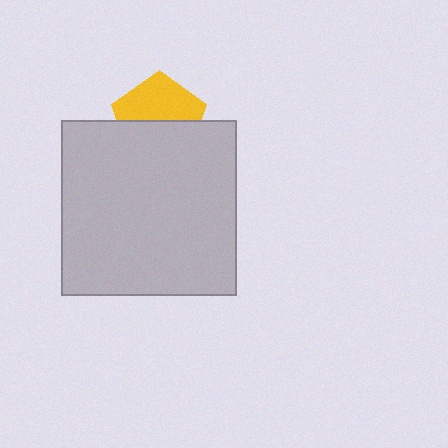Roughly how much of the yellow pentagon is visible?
About half of it is visible (roughly 50%).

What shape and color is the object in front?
The object in front is a light gray square.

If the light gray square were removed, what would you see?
You would see the complete yellow pentagon.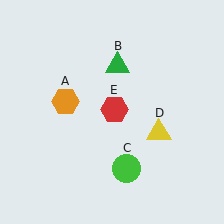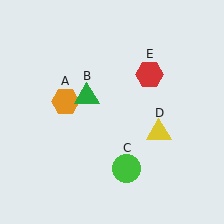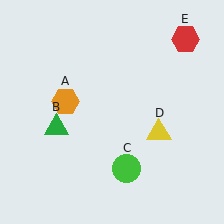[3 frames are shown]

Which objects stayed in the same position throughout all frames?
Orange hexagon (object A) and green circle (object C) and yellow triangle (object D) remained stationary.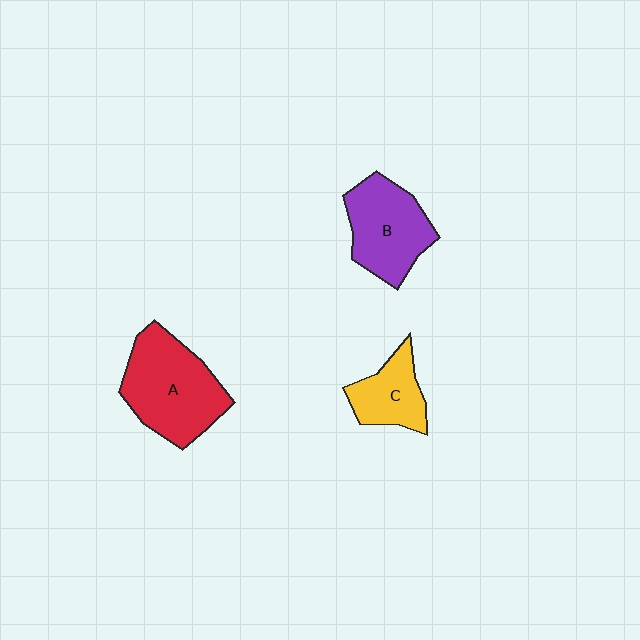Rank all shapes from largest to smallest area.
From largest to smallest: A (red), B (purple), C (yellow).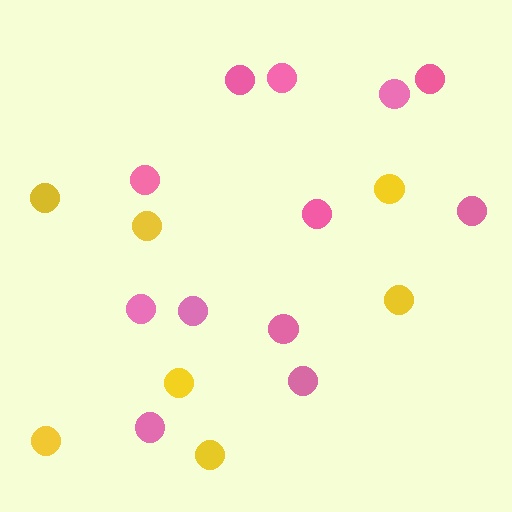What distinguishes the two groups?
There are 2 groups: one group of pink circles (12) and one group of yellow circles (7).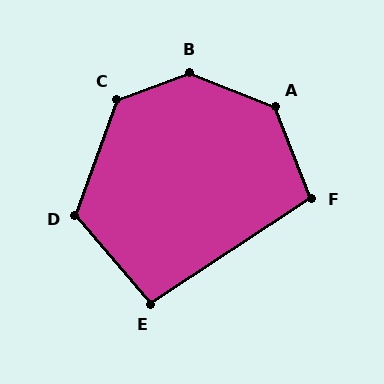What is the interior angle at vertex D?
Approximately 120 degrees (obtuse).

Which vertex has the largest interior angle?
B, at approximately 138 degrees.